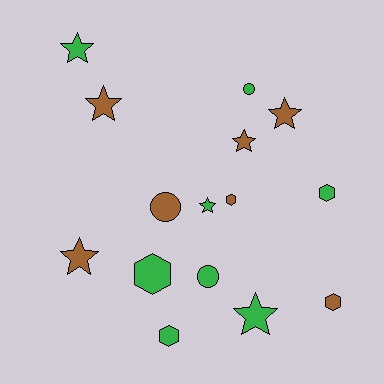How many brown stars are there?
There are 4 brown stars.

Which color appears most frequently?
Green, with 8 objects.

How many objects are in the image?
There are 15 objects.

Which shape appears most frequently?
Star, with 7 objects.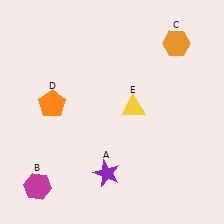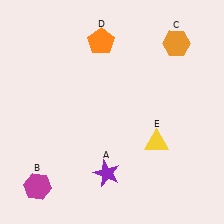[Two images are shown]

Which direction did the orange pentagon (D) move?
The orange pentagon (D) moved up.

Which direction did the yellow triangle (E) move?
The yellow triangle (E) moved down.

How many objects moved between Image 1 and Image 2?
2 objects moved between the two images.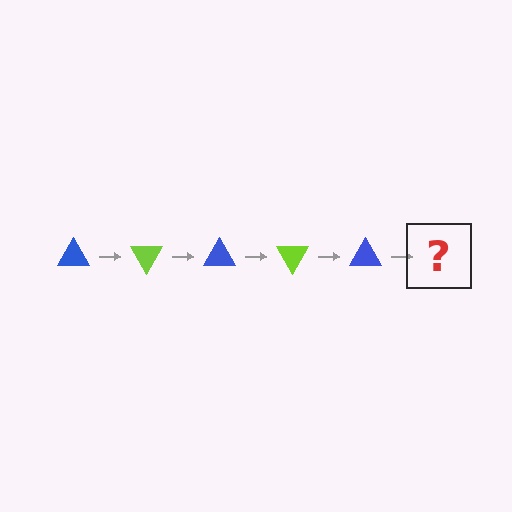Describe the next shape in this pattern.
It should be a lime triangle, rotated 300 degrees from the start.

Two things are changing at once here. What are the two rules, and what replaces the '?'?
The two rules are that it rotates 60 degrees each step and the color cycles through blue and lime. The '?' should be a lime triangle, rotated 300 degrees from the start.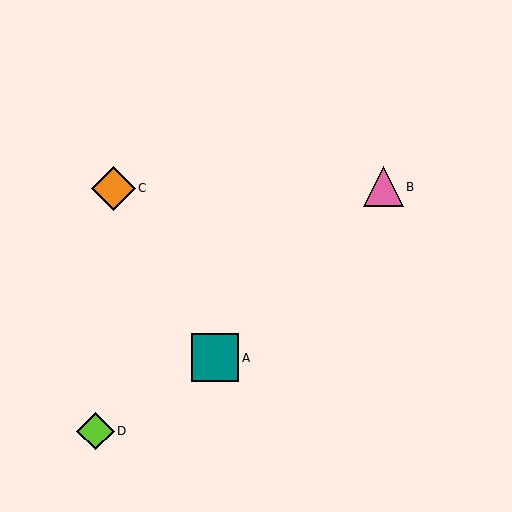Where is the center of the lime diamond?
The center of the lime diamond is at (96, 431).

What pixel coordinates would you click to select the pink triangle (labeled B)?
Click at (384, 187) to select the pink triangle B.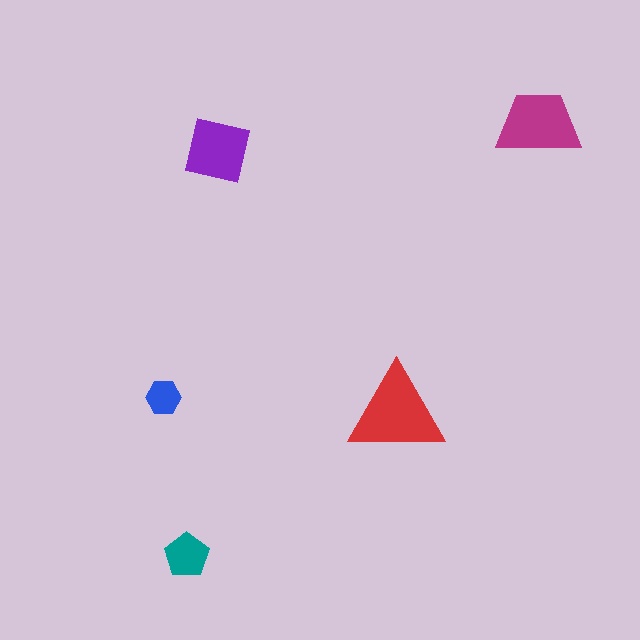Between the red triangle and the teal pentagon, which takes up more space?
The red triangle.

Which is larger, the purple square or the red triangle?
The red triangle.